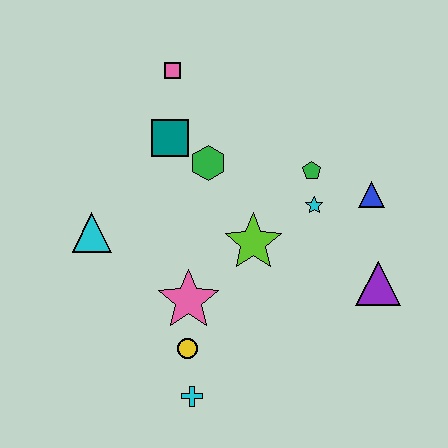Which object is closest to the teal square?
The green hexagon is closest to the teal square.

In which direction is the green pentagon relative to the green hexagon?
The green pentagon is to the right of the green hexagon.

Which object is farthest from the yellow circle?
The pink square is farthest from the yellow circle.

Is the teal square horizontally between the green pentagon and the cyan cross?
No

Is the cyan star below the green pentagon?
Yes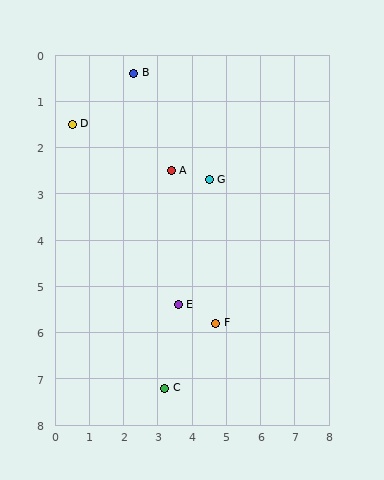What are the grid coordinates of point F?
Point F is at approximately (4.7, 5.8).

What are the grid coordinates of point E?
Point E is at approximately (3.6, 5.4).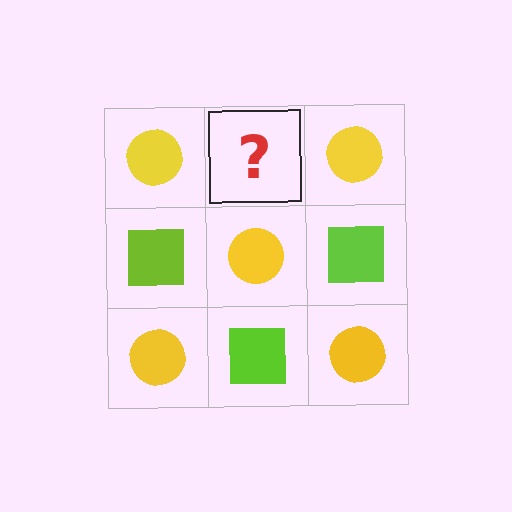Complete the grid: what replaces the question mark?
The question mark should be replaced with a lime square.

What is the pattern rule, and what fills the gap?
The rule is that it alternates yellow circle and lime square in a checkerboard pattern. The gap should be filled with a lime square.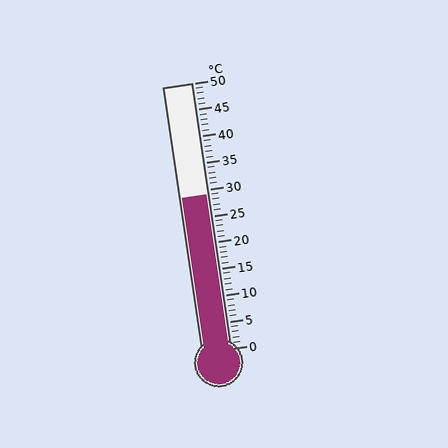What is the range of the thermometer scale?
The thermometer scale ranges from 0°C to 50°C.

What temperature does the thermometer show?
The thermometer shows approximately 29°C.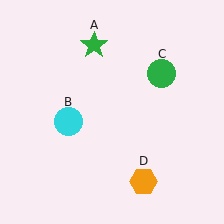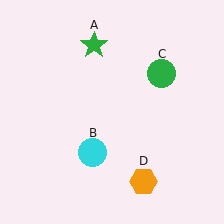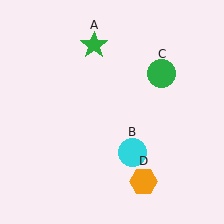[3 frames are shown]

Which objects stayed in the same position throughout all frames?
Green star (object A) and green circle (object C) and orange hexagon (object D) remained stationary.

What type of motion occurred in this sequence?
The cyan circle (object B) rotated counterclockwise around the center of the scene.